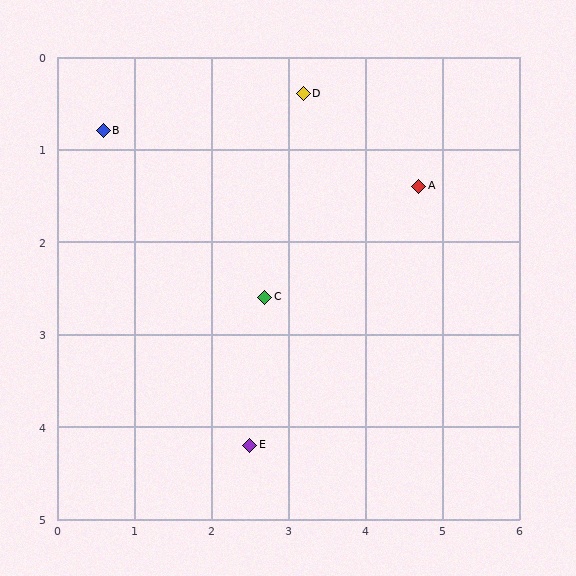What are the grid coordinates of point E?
Point E is at approximately (2.5, 4.2).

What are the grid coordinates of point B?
Point B is at approximately (0.6, 0.8).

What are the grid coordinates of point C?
Point C is at approximately (2.7, 2.6).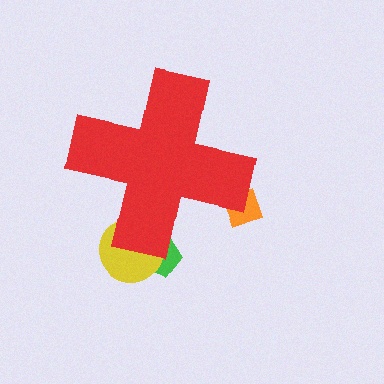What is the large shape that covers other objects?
A red cross.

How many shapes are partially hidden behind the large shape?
3 shapes are partially hidden.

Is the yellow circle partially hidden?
Yes, the yellow circle is partially hidden behind the red cross.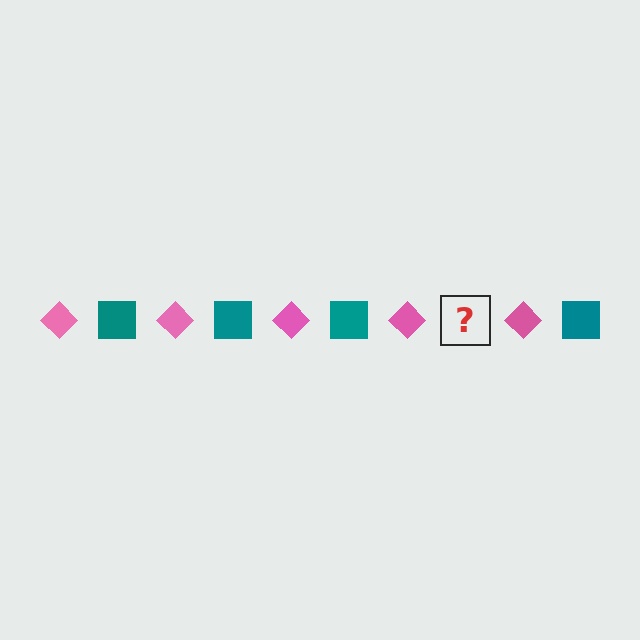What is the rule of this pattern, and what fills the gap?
The rule is that the pattern alternates between pink diamond and teal square. The gap should be filled with a teal square.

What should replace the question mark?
The question mark should be replaced with a teal square.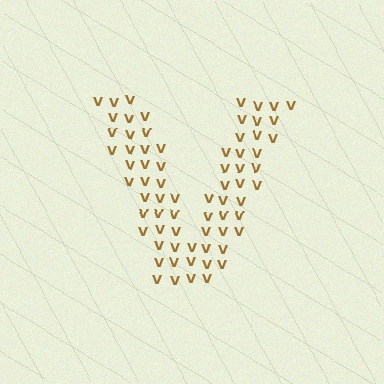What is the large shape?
The large shape is the letter V.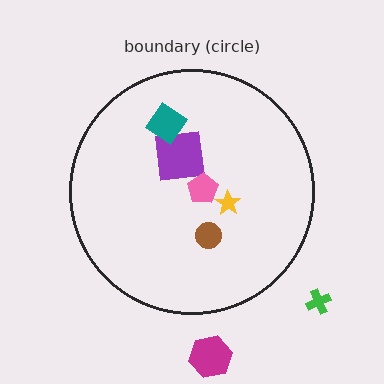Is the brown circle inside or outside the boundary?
Inside.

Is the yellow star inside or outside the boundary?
Inside.